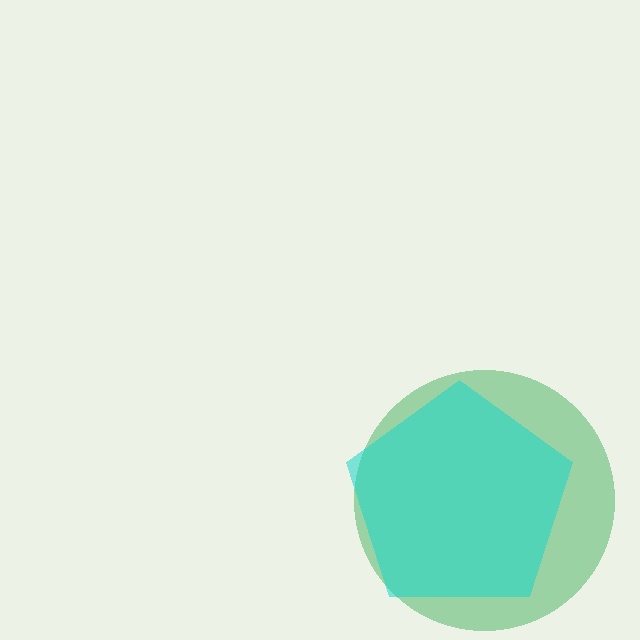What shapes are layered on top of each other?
The layered shapes are: a green circle, a cyan pentagon.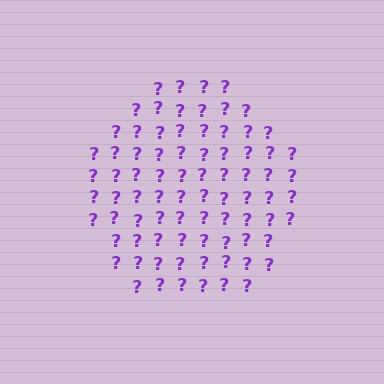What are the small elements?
The small elements are question marks.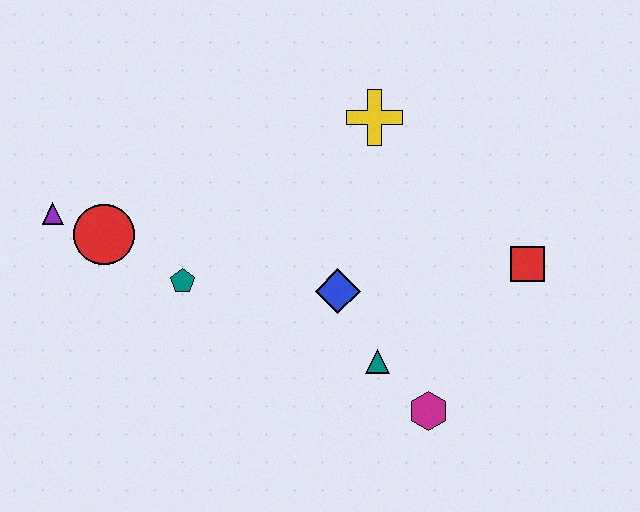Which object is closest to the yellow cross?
The blue diamond is closest to the yellow cross.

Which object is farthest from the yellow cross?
The purple triangle is farthest from the yellow cross.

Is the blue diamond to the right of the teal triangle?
No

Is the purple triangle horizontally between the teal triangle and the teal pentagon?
No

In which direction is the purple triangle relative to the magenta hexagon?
The purple triangle is to the left of the magenta hexagon.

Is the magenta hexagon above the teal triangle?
No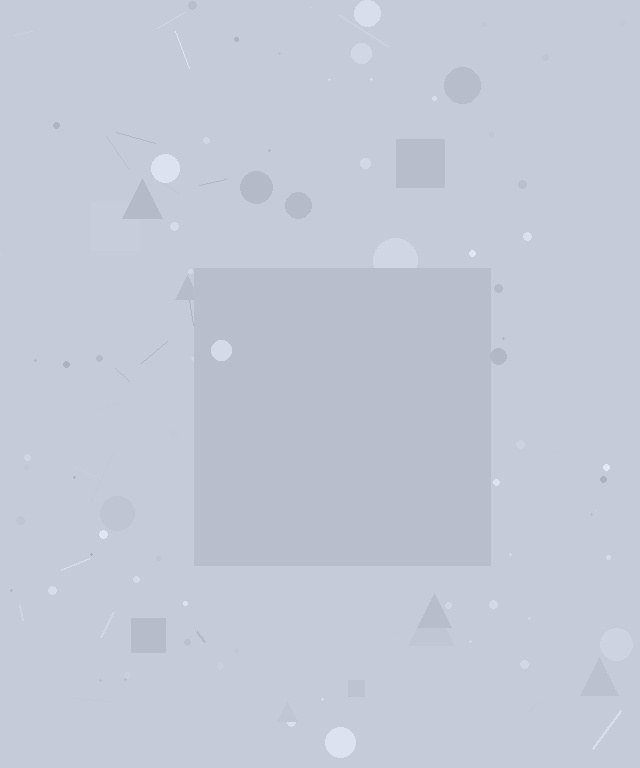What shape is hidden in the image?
A square is hidden in the image.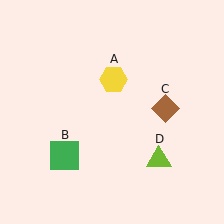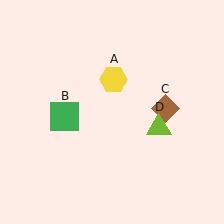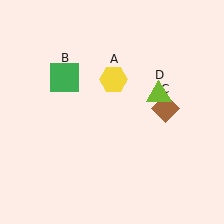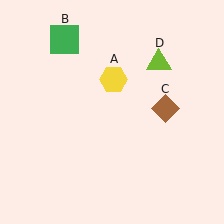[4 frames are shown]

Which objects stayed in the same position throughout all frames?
Yellow hexagon (object A) and brown diamond (object C) remained stationary.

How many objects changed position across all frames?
2 objects changed position: green square (object B), lime triangle (object D).